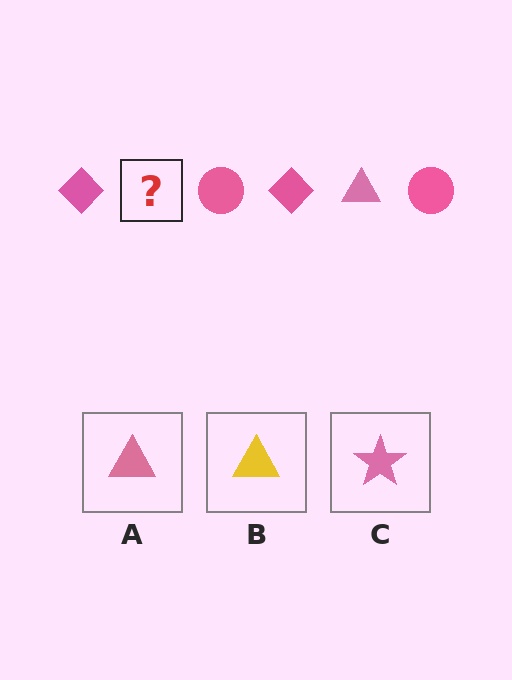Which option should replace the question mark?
Option A.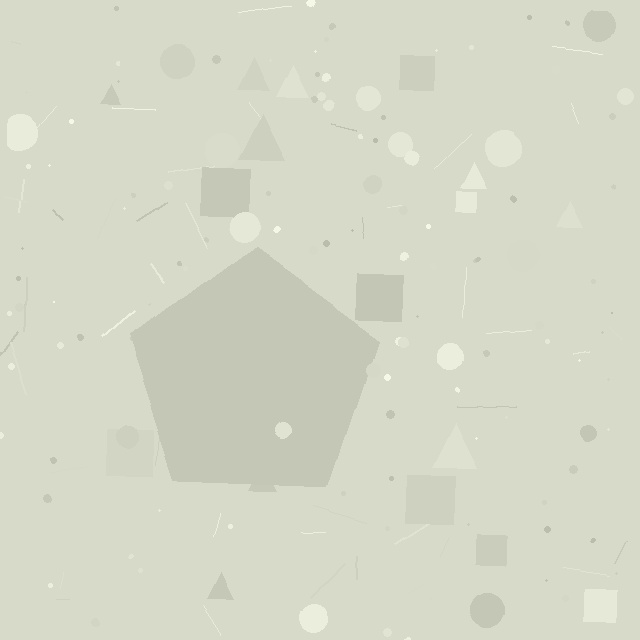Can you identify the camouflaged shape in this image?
The camouflaged shape is a pentagon.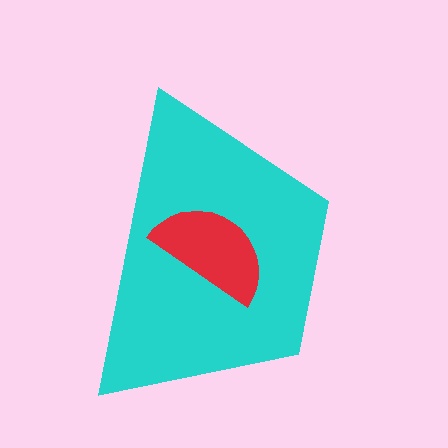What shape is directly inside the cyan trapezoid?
The red semicircle.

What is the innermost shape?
The red semicircle.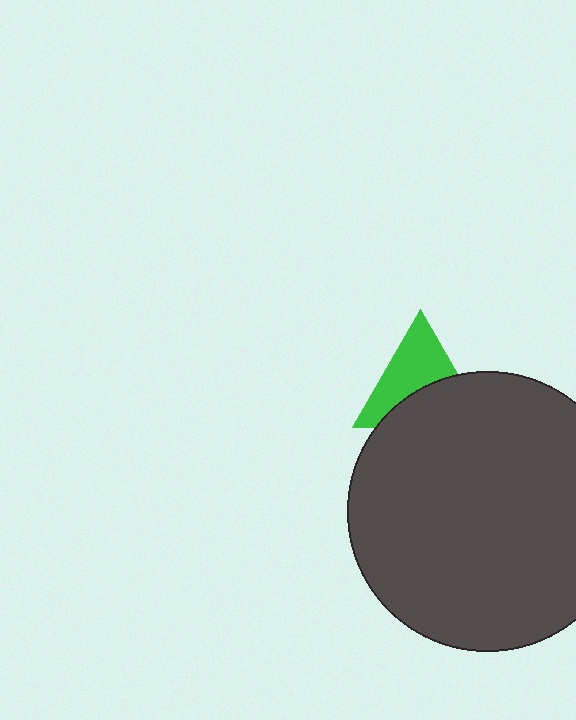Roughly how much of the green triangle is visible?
About half of it is visible (roughly 55%).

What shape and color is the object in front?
The object in front is a dark gray circle.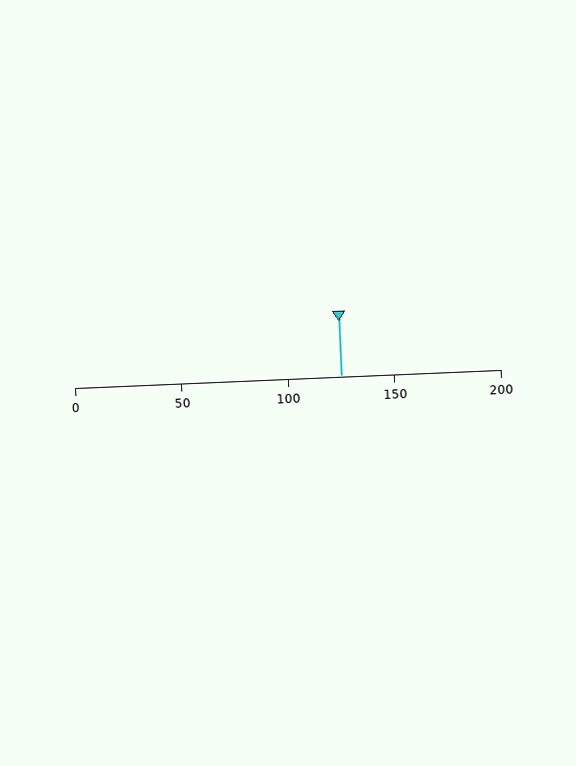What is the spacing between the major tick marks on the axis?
The major ticks are spaced 50 apart.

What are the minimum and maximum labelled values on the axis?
The axis runs from 0 to 200.